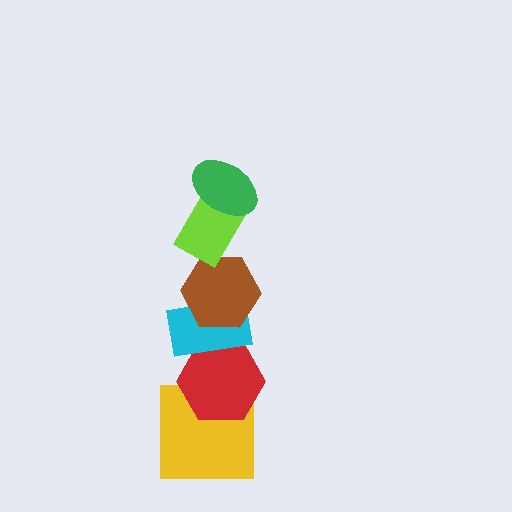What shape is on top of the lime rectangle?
The green ellipse is on top of the lime rectangle.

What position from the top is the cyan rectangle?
The cyan rectangle is 4th from the top.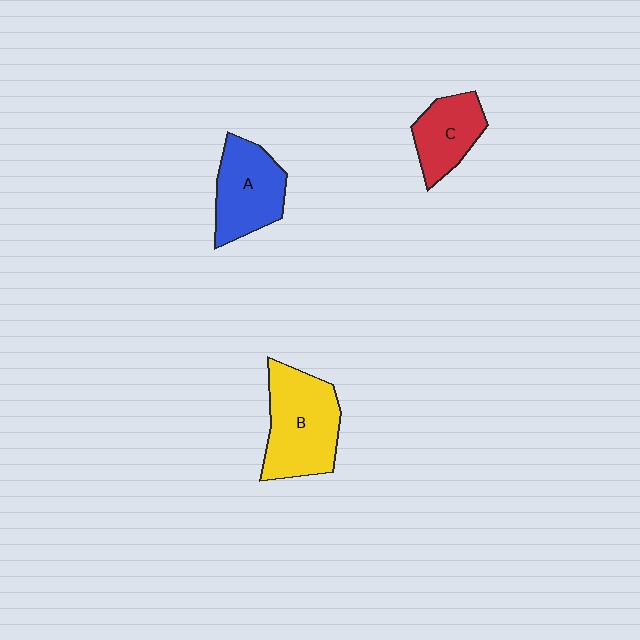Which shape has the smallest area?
Shape C (red).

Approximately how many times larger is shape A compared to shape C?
Approximately 1.3 times.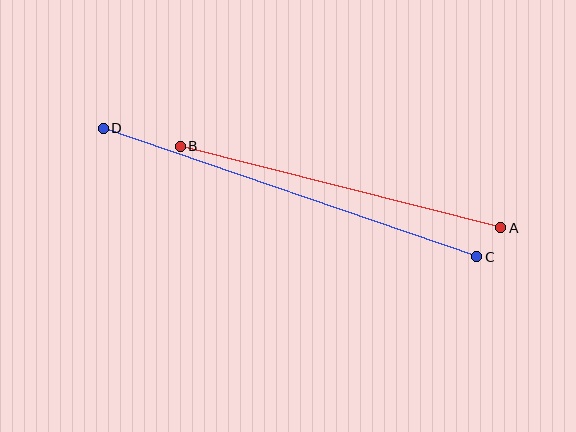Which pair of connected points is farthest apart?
Points C and D are farthest apart.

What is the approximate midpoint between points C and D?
The midpoint is at approximately (290, 193) pixels.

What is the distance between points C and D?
The distance is approximately 395 pixels.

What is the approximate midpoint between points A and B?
The midpoint is at approximately (340, 187) pixels.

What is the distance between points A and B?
The distance is approximately 331 pixels.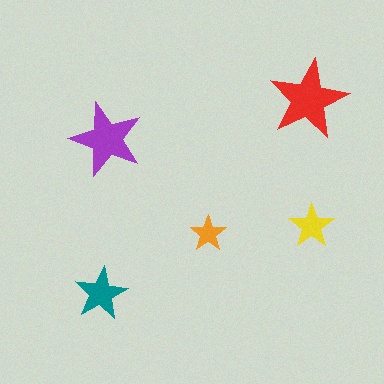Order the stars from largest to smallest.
the red one, the purple one, the teal one, the yellow one, the orange one.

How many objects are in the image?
There are 5 objects in the image.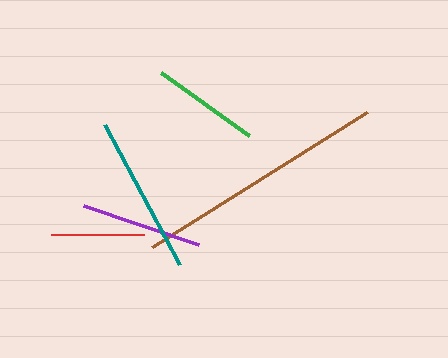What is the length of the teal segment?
The teal segment is approximately 158 pixels long.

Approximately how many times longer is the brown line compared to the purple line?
The brown line is approximately 2.1 times the length of the purple line.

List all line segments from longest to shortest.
From longest to shortest: brown, teal, purple, green, red.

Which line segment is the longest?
The brown line is the longest at approximately 255 pixels.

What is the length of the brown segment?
The brown segment is approximately 255 pixels long.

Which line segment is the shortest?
The red line is the shortest at approximately 93 pixels.